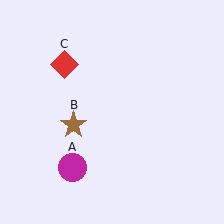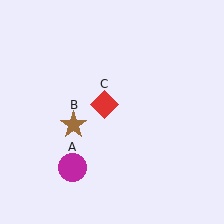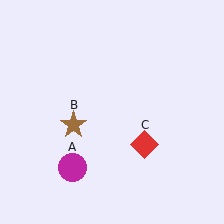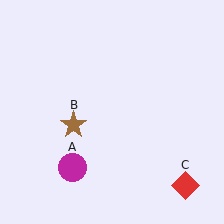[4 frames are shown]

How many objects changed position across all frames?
1 object changed position: red diamond (object C).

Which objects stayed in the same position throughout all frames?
Magenta circle (object A) and brown star (object B) remained stationary.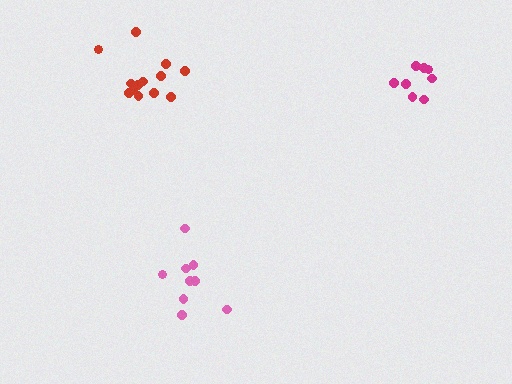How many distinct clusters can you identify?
There are 3 distinct clusters.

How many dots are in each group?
Group 1: 8 dots, Group 2: 13 dots, Group 3: 9 dots (30 total).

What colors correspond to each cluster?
The clusters are colored: magenta, red, pink.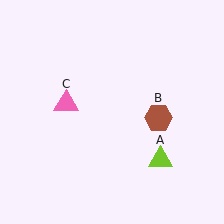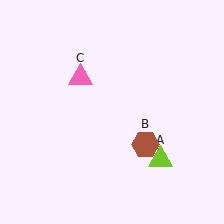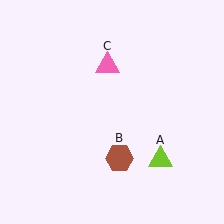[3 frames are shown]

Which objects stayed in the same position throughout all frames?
Lime triangle (object A) remained stationary.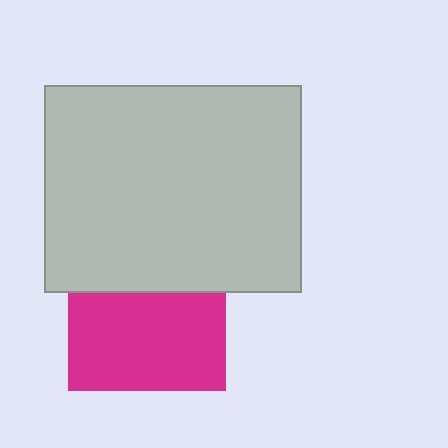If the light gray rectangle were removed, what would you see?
You would see the complete magenta square.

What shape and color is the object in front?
The object in front is a light gray rectangle.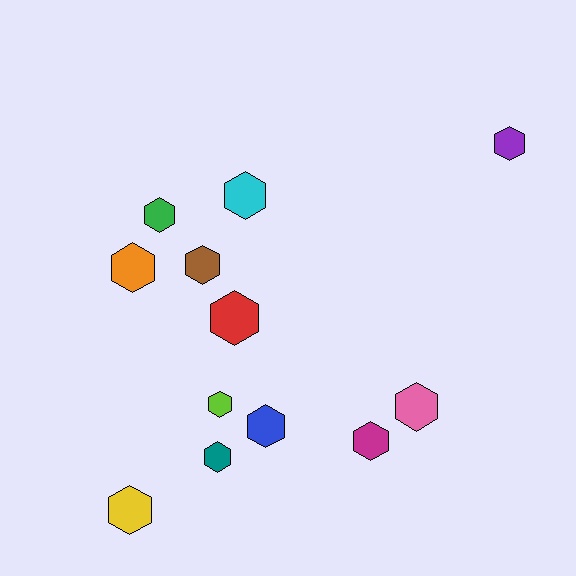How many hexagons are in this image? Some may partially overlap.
There are 12 hexagons.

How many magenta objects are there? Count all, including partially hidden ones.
There is 1 magenta object.